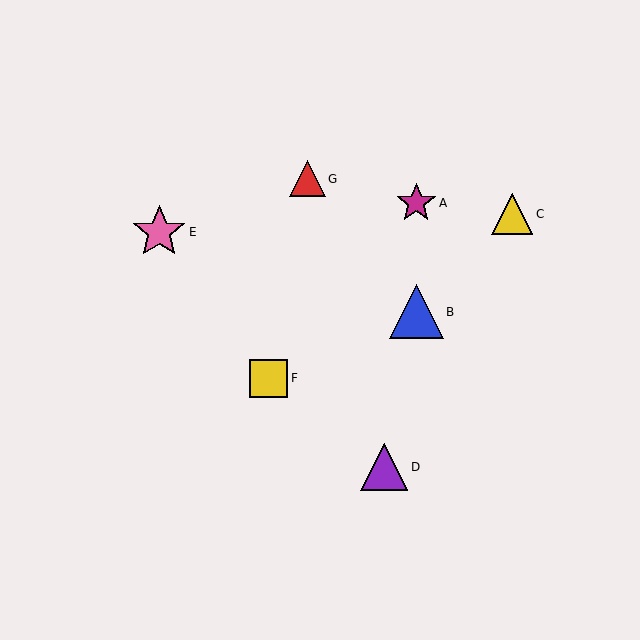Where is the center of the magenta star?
The center of the magenta star is at (416, 203).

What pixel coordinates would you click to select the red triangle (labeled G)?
Click at (308, 179) to select the red triangle G.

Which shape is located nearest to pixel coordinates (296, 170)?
The red triangle (labeled G) at (308, 179) is nearest to that location.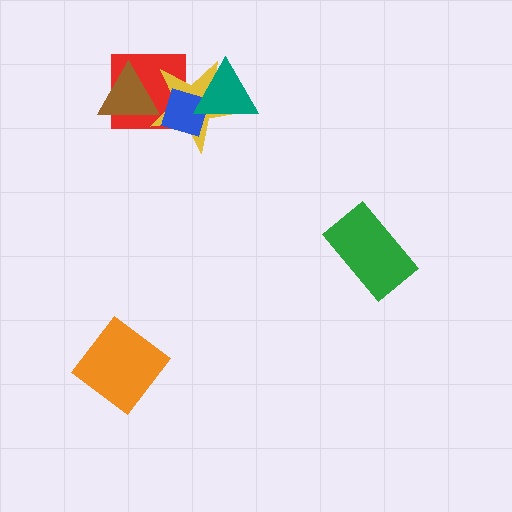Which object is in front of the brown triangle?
The yellow star is in front of the brown triangle.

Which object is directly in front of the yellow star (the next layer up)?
The blue diamond is directly in front of the yellow star.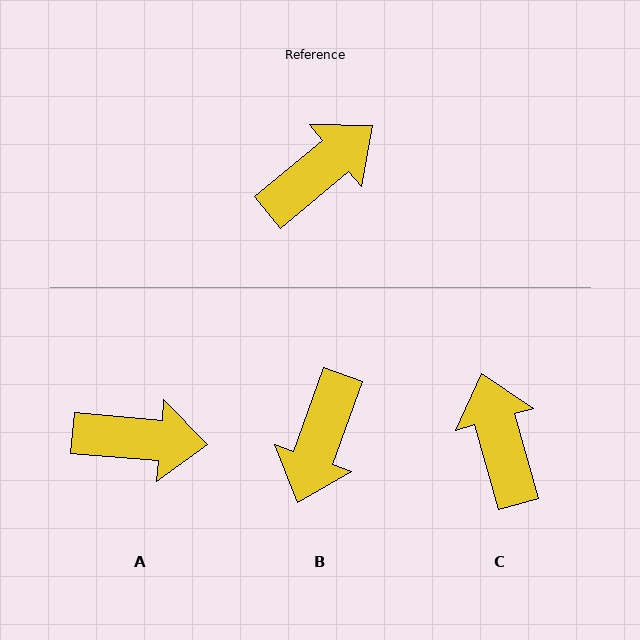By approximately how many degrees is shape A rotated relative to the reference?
Approximately 45 degrees clockwise.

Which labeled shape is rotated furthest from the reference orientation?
B, about 150 degrees away.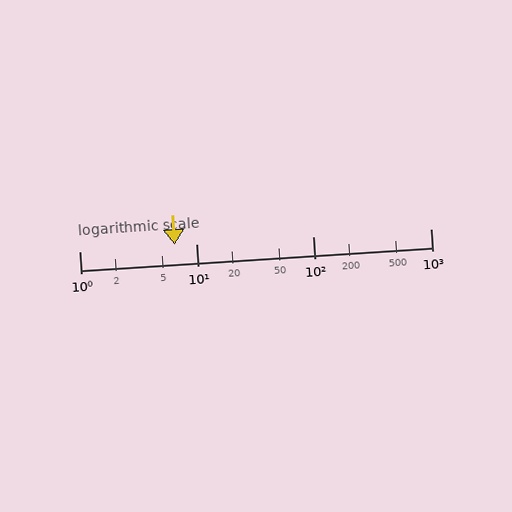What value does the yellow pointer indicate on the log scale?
The pointer indicates approximately 6.5.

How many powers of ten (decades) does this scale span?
The scale spans 3 decades, from 1 to 1000.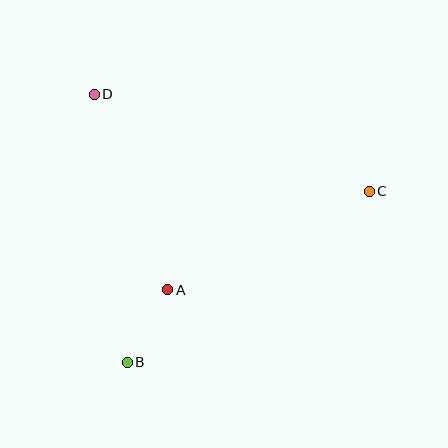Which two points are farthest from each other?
Points B and C are farthest from each other.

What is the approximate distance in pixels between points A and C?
The distance between A and C is approximately 224 pixels.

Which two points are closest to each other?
Points A and B are closest to each other.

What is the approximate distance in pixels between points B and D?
The distance between B and D is approximately 270 pixels.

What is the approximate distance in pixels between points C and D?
The distance between C and D is approximately 291 pixels.